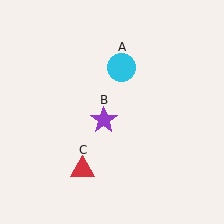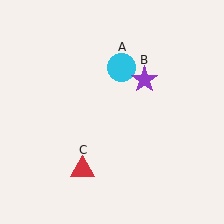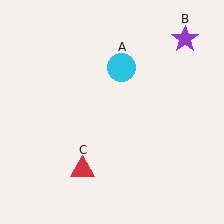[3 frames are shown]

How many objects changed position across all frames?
1 object changed position: purple star (object B).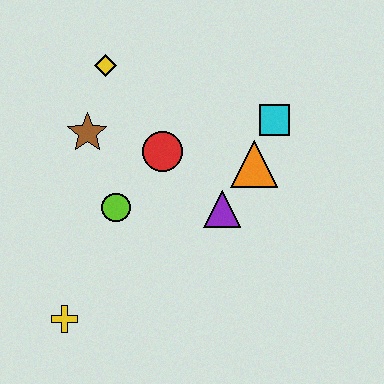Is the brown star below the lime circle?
No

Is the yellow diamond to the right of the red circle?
No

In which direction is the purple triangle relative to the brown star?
The purple triangle is to the right of the brown star.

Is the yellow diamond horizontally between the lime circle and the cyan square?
No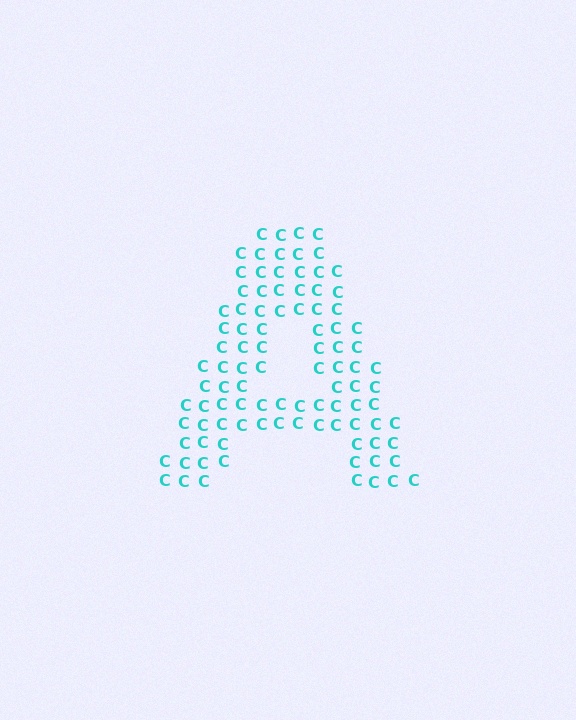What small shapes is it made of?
It is made of small letter C's.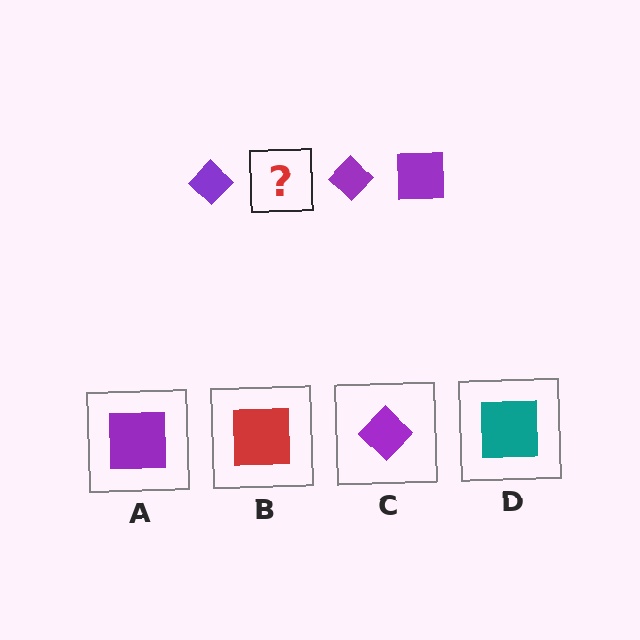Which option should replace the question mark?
Option A.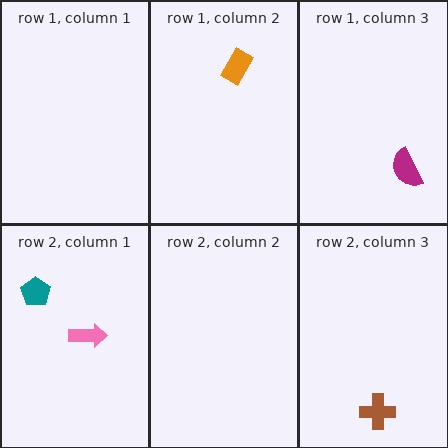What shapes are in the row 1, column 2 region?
The orange rectangle.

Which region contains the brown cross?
The row 2, column 3 region.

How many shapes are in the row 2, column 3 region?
1.